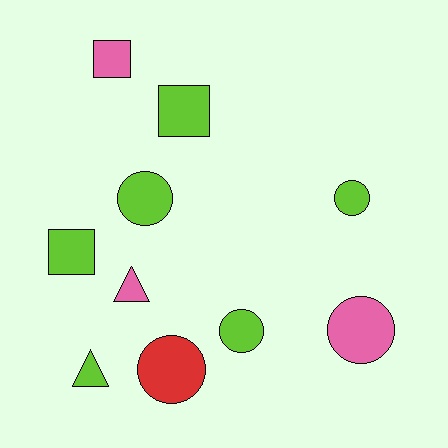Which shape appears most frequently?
Circle, with 5 objects.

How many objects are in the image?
There are 10 objects.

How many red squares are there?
There are no red squares.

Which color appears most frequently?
Lime, with 6 objects.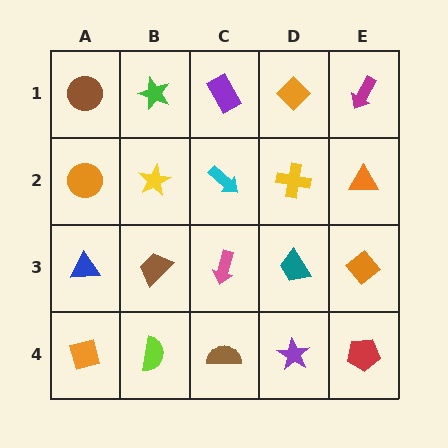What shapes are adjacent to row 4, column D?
A teal trapezoid (row 3, column D), a brown semicircle (row 4, column C), a red pentagon (row 4, column E).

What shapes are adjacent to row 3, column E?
An orange triangle (row 2, column E), a red pentagon (row 4, column E), a teal trapezoid (row 3, column D).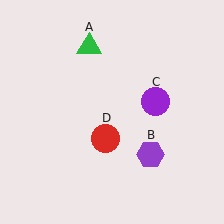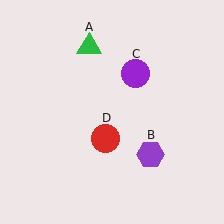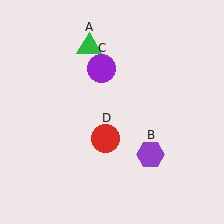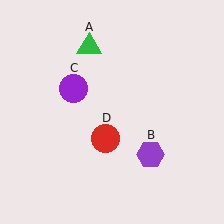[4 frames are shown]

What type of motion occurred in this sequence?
The purple circle (object C) rotated counterclockwise around the center of the scene.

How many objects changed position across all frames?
1 object changed position: purple circle (object C).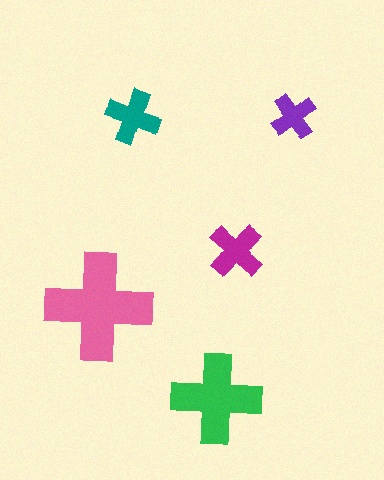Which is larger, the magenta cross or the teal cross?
The magenta one.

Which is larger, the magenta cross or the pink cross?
The pink one.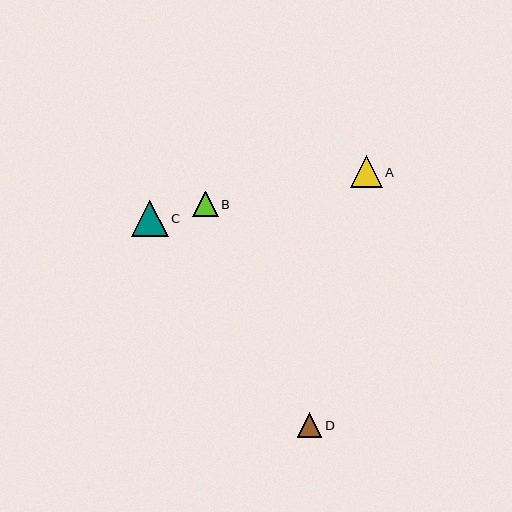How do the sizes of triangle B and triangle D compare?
Triangle B and triangle D are approximately the same size.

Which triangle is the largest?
Triangle C is the largest with a size of approximately 36 pixels.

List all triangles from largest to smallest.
From largest to smallest: C, A, B, D.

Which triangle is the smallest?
Triangle D is the smallest with a size of approximately 25 pixels.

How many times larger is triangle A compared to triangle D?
Triangle A is approximately 1.3 times the size of triangle D.